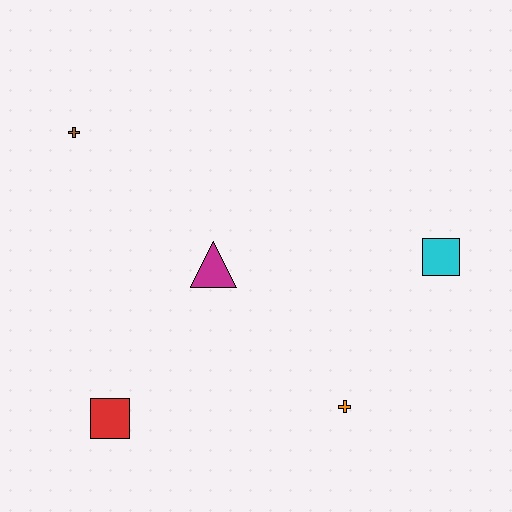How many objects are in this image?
There are 5 objects.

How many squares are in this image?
There are 2 squares.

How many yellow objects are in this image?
There are no yellow objects.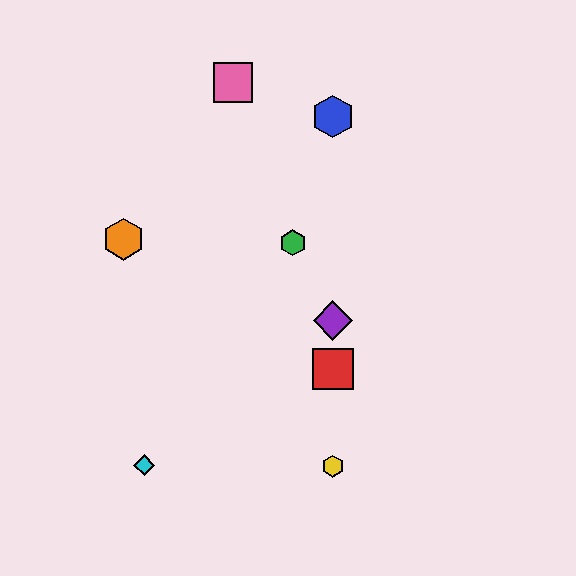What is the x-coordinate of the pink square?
The pink square is at x≈233.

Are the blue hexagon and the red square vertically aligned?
Yes, both are at x≈333.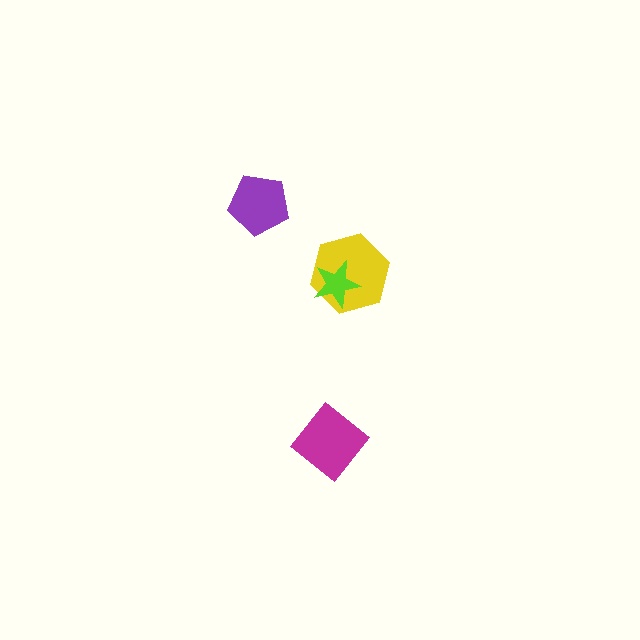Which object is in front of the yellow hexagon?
The lime star is in front of the yellow hexagon.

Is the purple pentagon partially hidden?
No, no other shape covers it.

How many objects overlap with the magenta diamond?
0 objects overlap with the magenta diamond.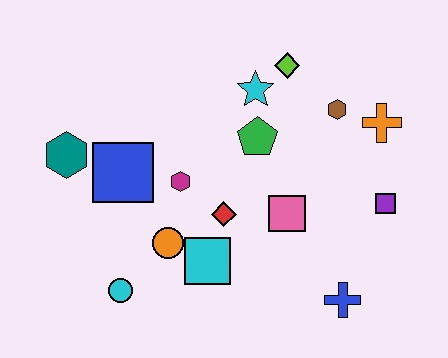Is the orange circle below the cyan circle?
No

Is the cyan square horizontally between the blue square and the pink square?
Yes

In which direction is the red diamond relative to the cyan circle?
The red diamond is to the right of the cyan circle.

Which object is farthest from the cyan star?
The cyan circle is farthest from the cyan star.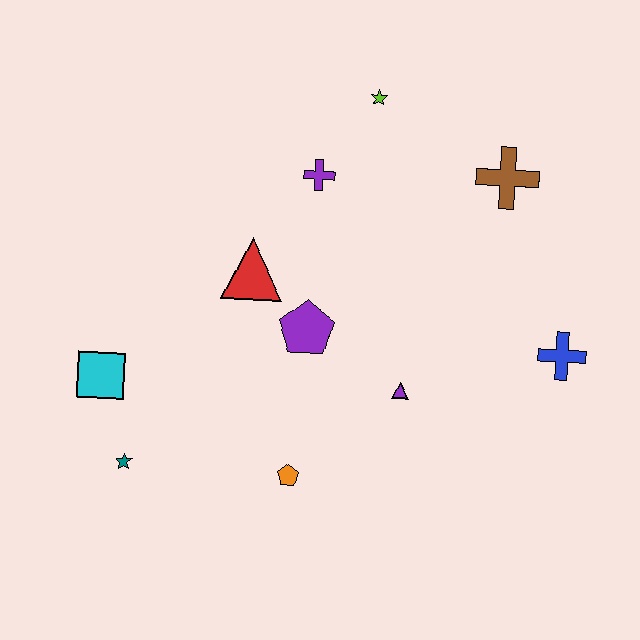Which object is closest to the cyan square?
The teal star is closest to the cyan square.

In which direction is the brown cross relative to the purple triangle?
The brown cross is above the purple triangle.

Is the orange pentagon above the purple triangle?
No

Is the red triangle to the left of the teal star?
No